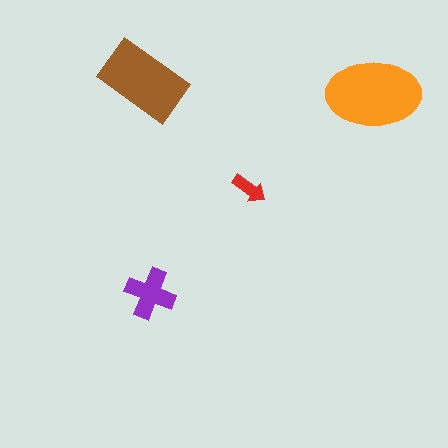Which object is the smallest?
The red arrow.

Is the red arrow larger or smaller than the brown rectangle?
Smaller.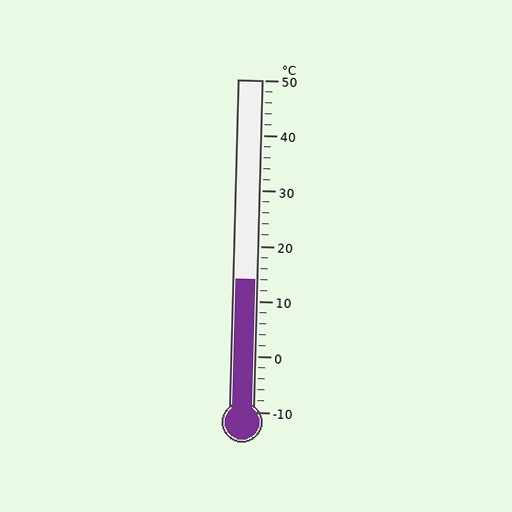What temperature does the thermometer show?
The thermometer shows approximately 14°C.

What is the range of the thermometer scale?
The thermometer scale ranges from -10°C to 50°C.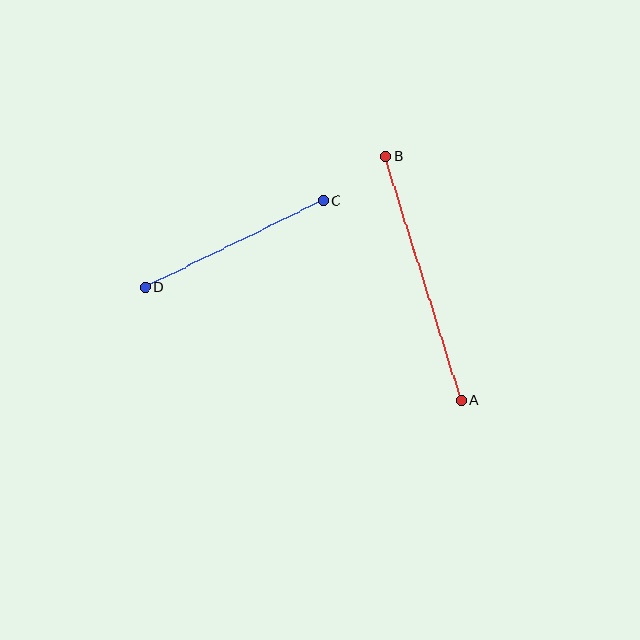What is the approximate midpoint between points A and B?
The midpoint is at approximately (423, 278) pixels.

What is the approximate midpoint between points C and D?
The midpoint is at approximately (234, 244) pixels.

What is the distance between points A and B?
The distance is approximately 256 pixels.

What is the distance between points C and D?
The distance is approximately 198 pixels.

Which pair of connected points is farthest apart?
Points A and B are farthest apart.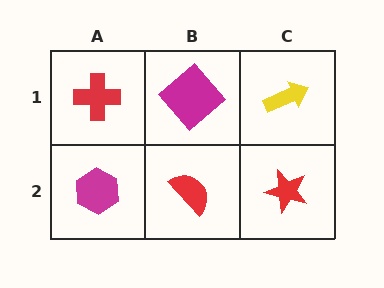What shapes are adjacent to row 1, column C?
A red star (row 2, column C), a magenta diamond (row 1, column B).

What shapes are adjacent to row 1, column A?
A magenta hexagon (row 2, column A), a magenta diamond (row 1, column B).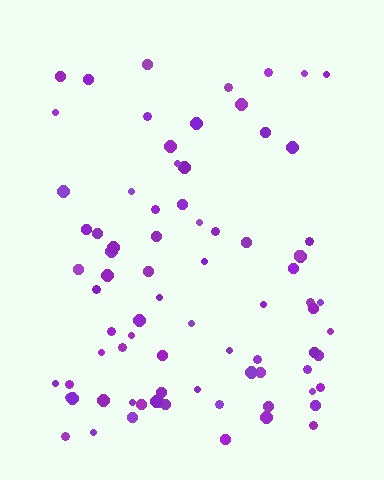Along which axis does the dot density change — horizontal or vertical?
Vertical.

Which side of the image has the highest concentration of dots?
The bottom.